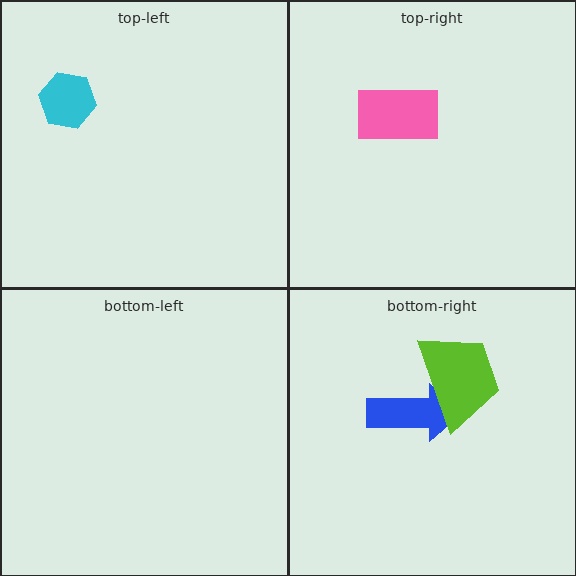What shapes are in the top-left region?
The cyan hexagon.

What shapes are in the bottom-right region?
The blue arrow, the lime trapezoid.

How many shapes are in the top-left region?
1.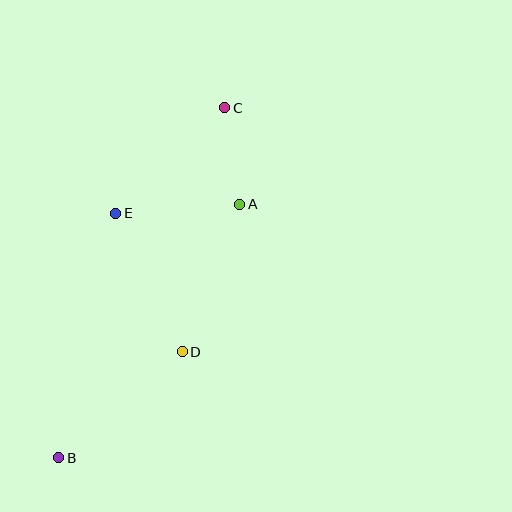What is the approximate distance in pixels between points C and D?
The distance between C and D is approximately 247 pixels.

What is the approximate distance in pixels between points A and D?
The distance between A and D is approximately 158 pixels.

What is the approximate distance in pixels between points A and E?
The distance between A and E is approximately 125 pixels.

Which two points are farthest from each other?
Points B and C are farthest from each other.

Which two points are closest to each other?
Points A and C are closest to each other.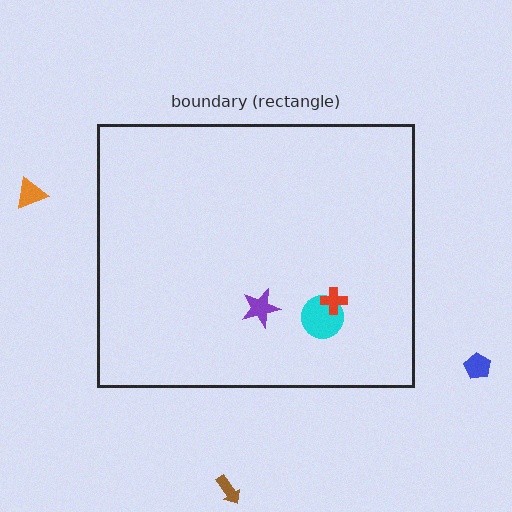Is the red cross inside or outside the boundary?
Inside.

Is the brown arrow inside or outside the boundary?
Outside.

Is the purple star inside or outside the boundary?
Inside.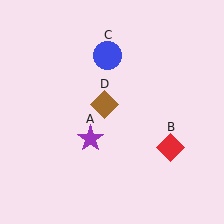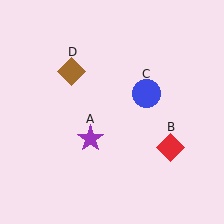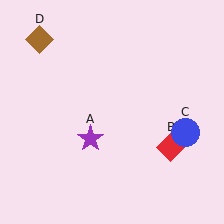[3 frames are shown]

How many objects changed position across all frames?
2 objects changed position: blue circle (object C), brown diamond (object D).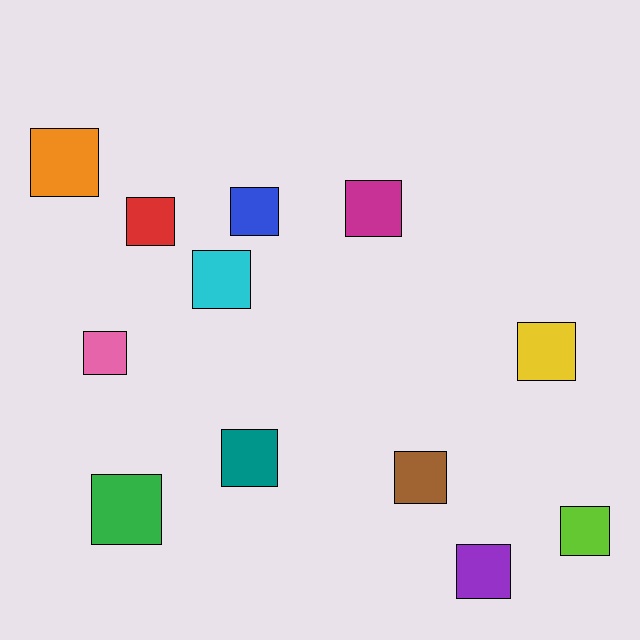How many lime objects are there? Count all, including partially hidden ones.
There is 1 lime object.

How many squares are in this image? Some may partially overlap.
There are 12 squares.